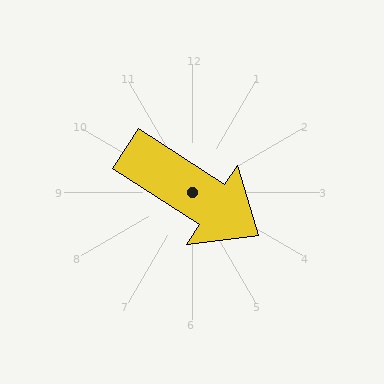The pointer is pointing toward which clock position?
Roughly 4 o'clock.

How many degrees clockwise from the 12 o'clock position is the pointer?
Approximately 123 degrees.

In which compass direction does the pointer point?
Southeast.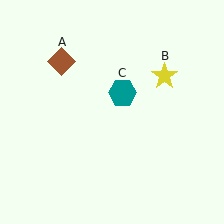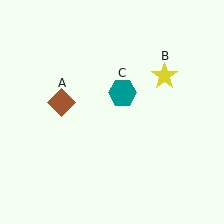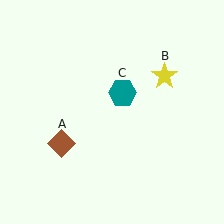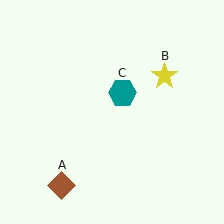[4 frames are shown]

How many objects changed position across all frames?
1 object changed position: brown diamond (object A).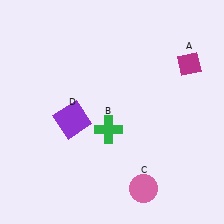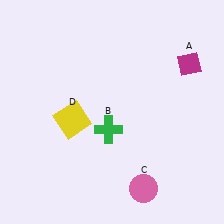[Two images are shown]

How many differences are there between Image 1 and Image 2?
There is 1 difference between the two images.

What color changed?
The square (D) changed from purple in Image 1 to yellow in Image 2.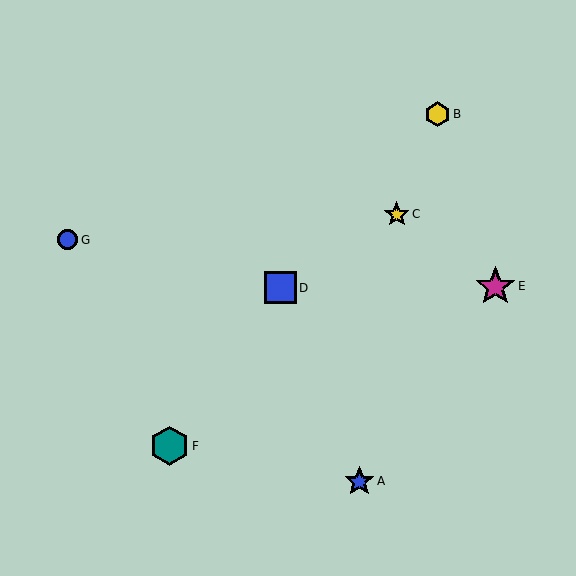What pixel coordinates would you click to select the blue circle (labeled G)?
Click at (68, 240) to select the blue circle G.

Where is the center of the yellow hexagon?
The center of the yellow hexagon is at (438, 114).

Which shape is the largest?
The teal hexagon (labeled F) is the largest.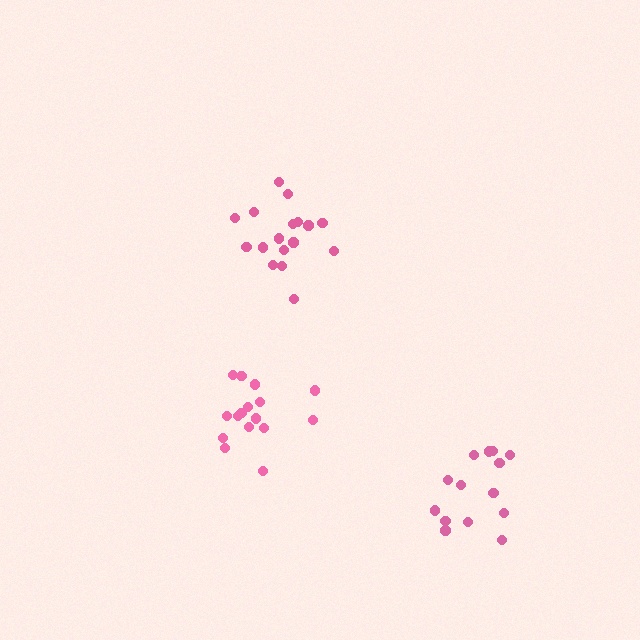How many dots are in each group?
Group 1: 17 dots, Group 2: 16 dots, Group 3: 14 dots (47 total).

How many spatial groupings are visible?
There are 3 spatial groupings.